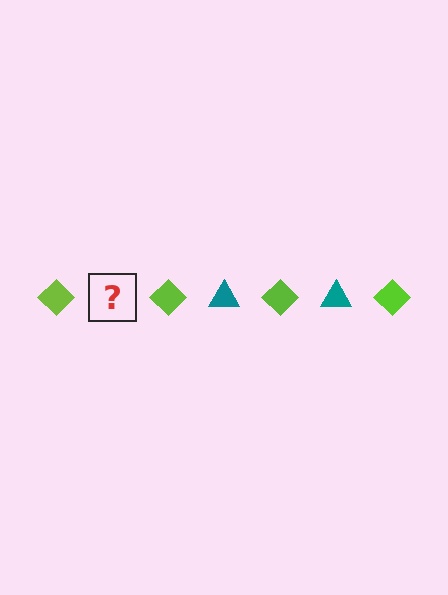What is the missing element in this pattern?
The missing element is a teal triangle.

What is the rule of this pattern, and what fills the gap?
The rule is that the pattern alternates between lime diamond and teal triangle. The gap should be filled with a teal triangle.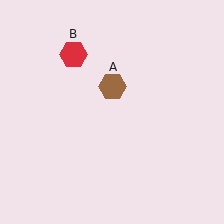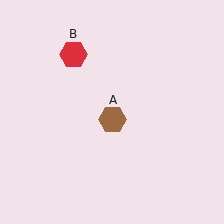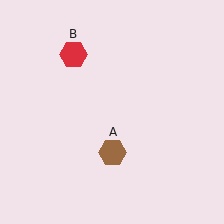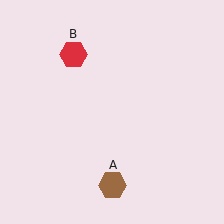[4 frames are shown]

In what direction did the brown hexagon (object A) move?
The brown hexagon (object A) moved down.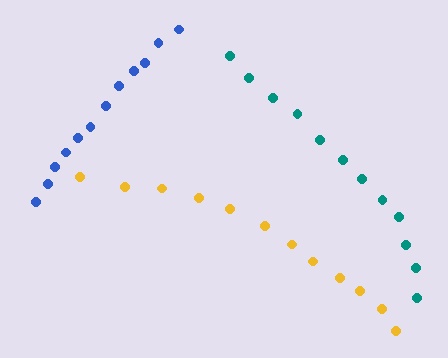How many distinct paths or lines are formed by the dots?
There are 3 distinct paths.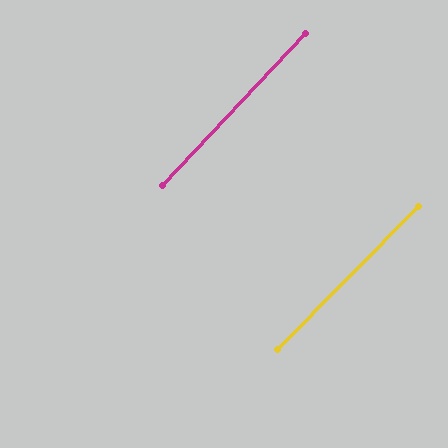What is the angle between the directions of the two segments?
Approximately 1 degree.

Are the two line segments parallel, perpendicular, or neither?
Parallel — their directions differ by only 1.3°.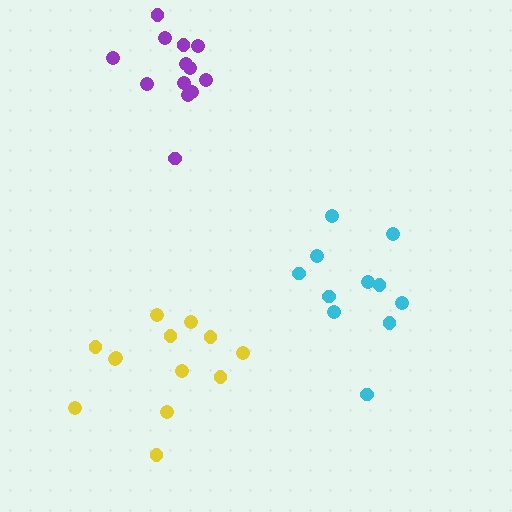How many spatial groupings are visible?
There are 3 spatial groupings.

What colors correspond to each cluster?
The clusters are colored: cyan, purple, yellow.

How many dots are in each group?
Group 1: 11 dots, Group 2: 13 dots, Group 3: 13 dots (37 total).